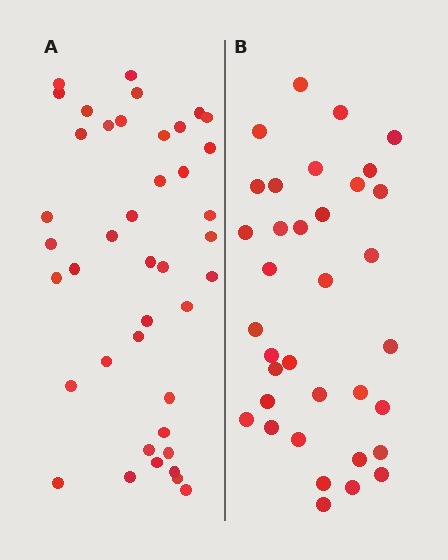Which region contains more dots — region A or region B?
Region A (the left region) has more dots.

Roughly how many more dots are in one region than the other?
Region A has about 6 more dots than region B.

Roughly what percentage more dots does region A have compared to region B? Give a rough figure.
About 15% more.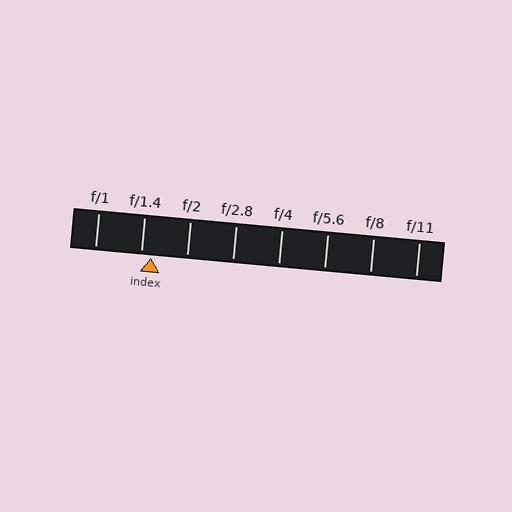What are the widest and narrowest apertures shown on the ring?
The widest aperture shown is f/1 and the narrowest is f/11.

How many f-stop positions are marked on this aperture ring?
There are 8 f-stop positions marked.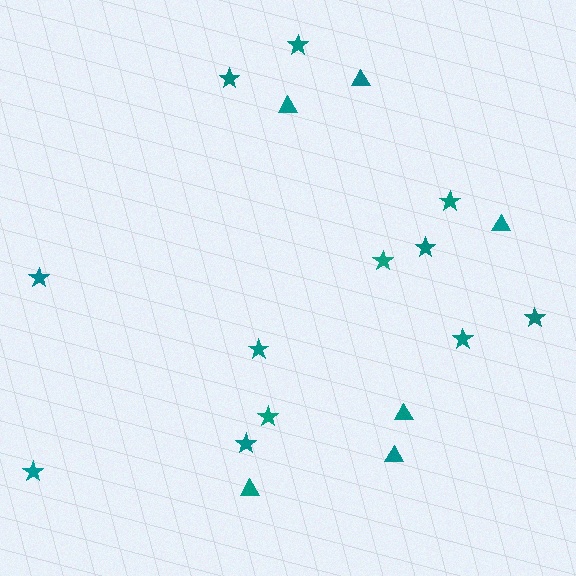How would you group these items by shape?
There are 2 groups: one group of triangles (6) and one group of stars (12).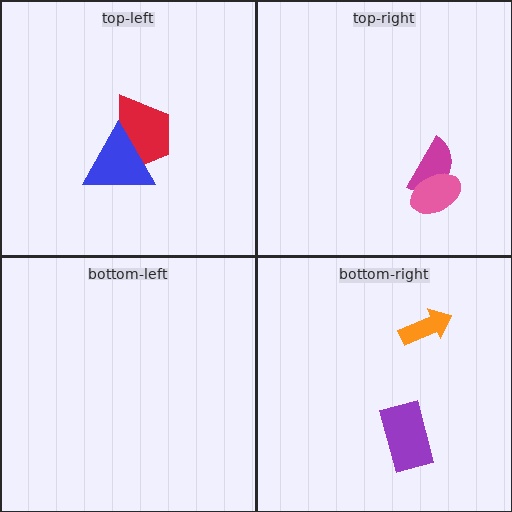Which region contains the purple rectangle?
The bottom-right region.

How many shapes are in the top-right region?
2.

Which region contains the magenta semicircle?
The top-right region.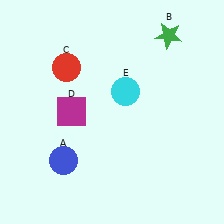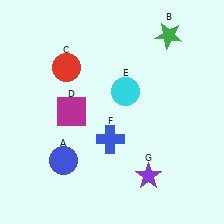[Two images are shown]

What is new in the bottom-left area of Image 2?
A blue cross (F) was added in the bottom-left area of Image 2.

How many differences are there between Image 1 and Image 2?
There are 2 differences between the two images.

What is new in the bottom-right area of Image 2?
A purple star (G) was added in the bottom-right area of Image 2.